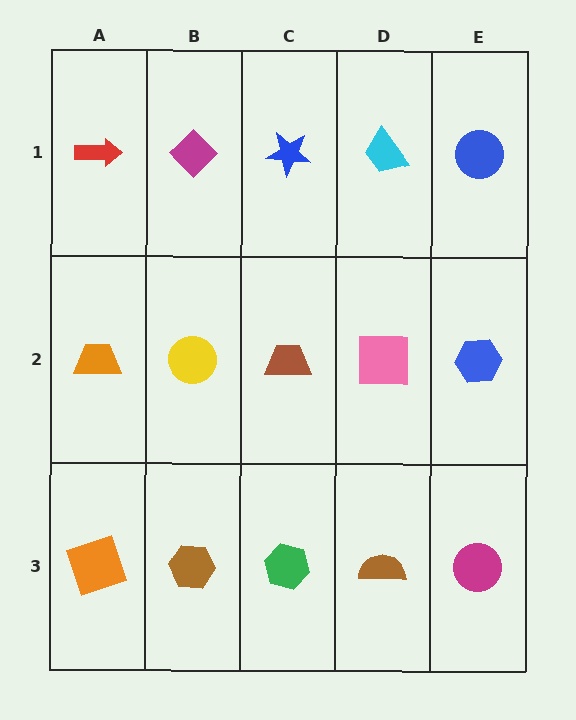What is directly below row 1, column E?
A blue hexagon.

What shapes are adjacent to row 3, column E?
A blue hexagon (row 2, column E), a brown semicircle (row 3, column D).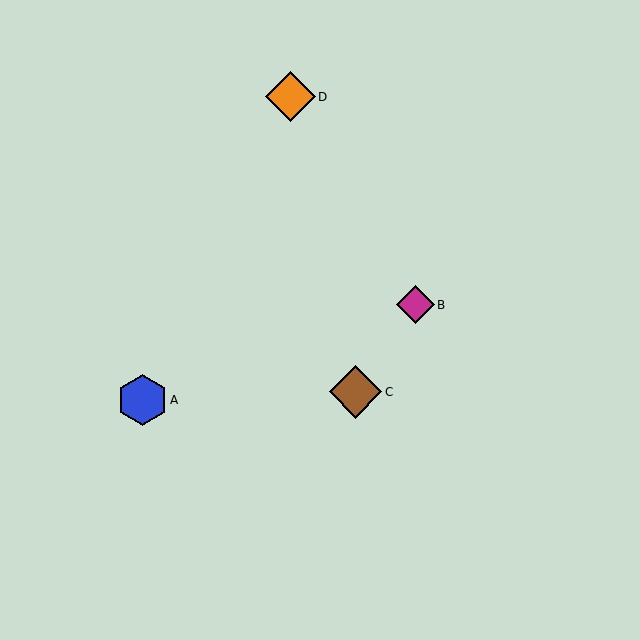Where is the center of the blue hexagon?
The center of the blue hexagon is at (142, 400).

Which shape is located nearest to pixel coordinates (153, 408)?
The blue hexagon (labeled A) at (142, 400) is nearest to that location.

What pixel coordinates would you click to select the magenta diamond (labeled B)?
Click at (415, 305) to select the magenta diamond B.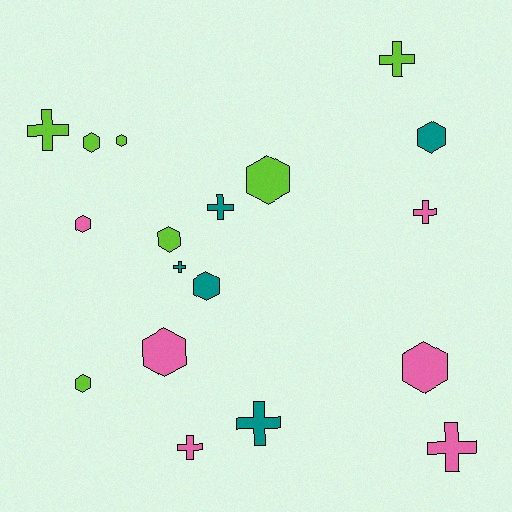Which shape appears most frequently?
Hexagon, with 10 objects.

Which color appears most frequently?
Lime, with 7 objects.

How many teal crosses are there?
There are 3 teal crosses.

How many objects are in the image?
There are 18 objects.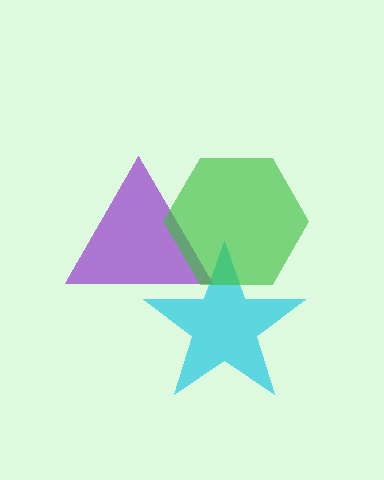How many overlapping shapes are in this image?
There are 3 overlapping shapes in the image.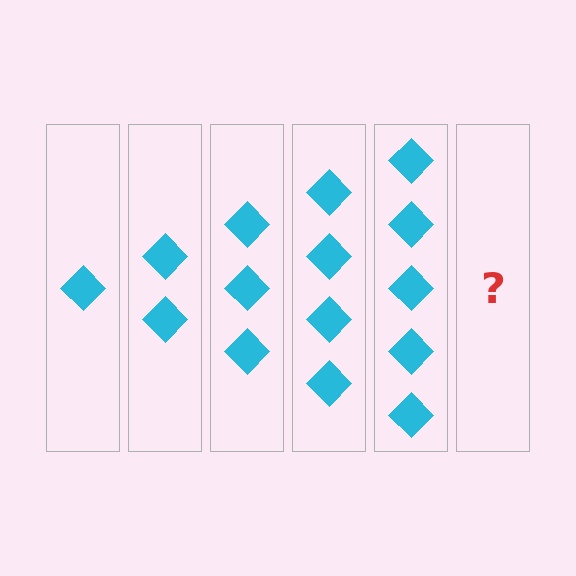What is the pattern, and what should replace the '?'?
The pattern is that each step adds one more diamond. The '?' should be 6 diamonds.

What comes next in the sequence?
The next element should be 6 diamonds.